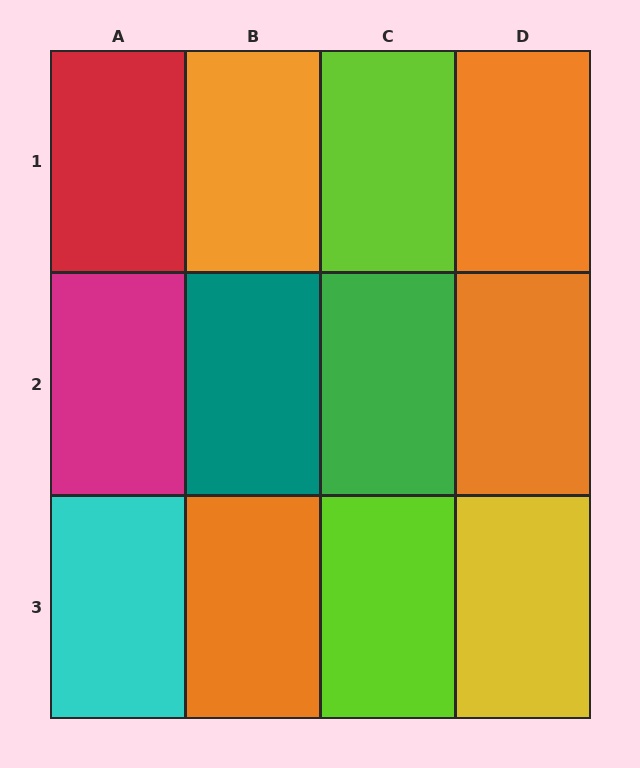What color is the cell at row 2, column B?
Teal.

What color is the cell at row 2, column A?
Magenta.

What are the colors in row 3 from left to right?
Cyan, orange, lime, yellow.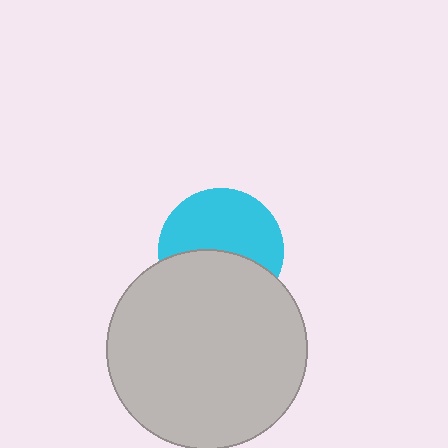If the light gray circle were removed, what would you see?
You would see the complete cyan circle.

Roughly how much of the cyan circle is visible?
About half of it is visible (roughly 56%).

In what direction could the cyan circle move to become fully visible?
The cyan circle could move up. That would shift it out from behind the light gray circle entirely.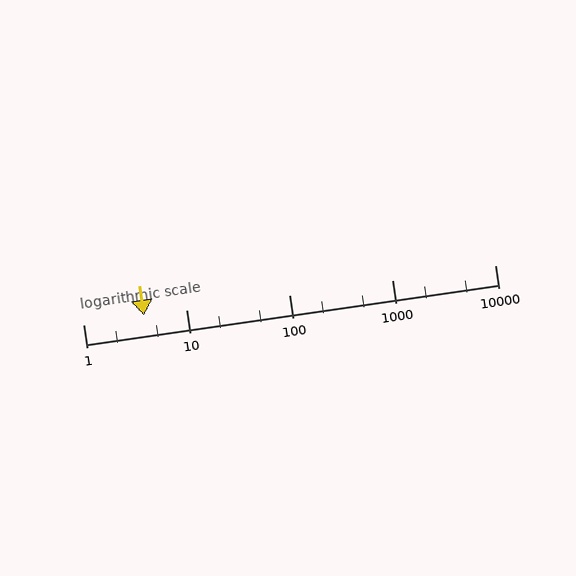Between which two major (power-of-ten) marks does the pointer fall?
The pointer is between 1 and 10.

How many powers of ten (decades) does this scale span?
The scale spans 4 decades, from 1 to 10000.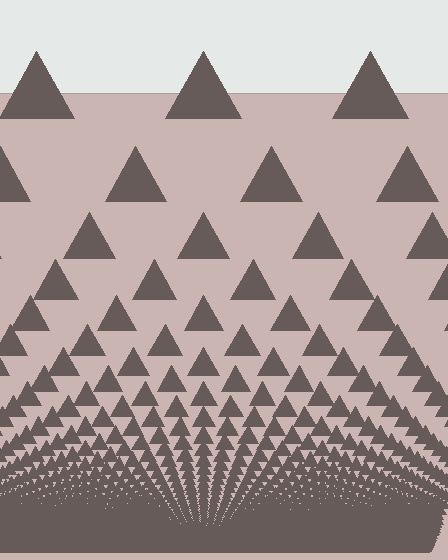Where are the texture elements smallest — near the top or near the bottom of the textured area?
Near the bottom.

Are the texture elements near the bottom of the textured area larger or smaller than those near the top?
Smaller. The gradient is inverted — elements near the bottom are smaller and denser.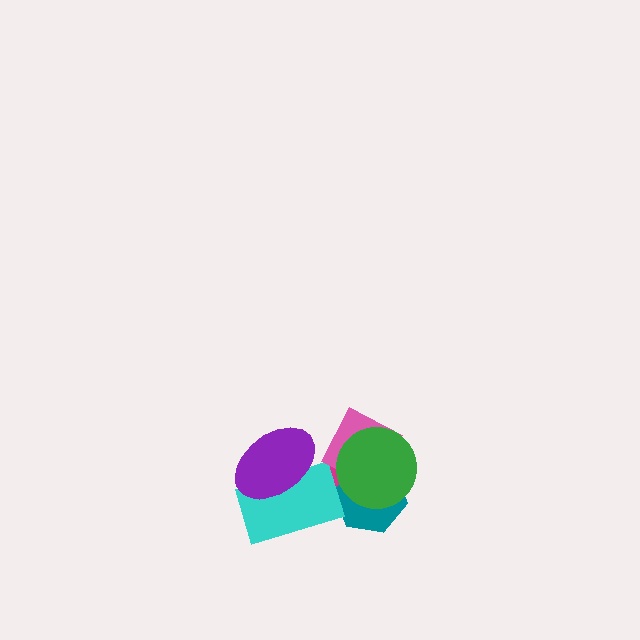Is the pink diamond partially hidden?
Yes, it is partially covered by another shape.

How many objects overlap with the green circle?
3 objects overlap with the green circle.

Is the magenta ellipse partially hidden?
Yes, it is partially covered by another shape.